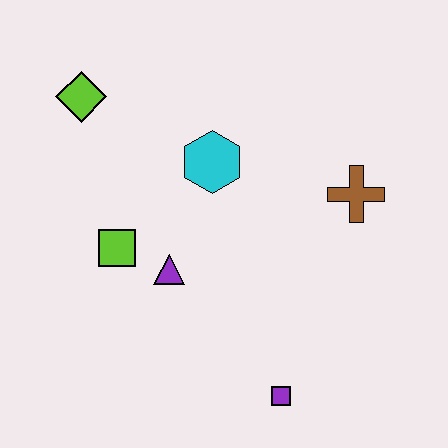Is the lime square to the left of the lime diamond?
No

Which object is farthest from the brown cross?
The lime diamond is farthest from the brown cross.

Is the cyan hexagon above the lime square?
Yes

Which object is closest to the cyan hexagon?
The purple triangle is closest to the cyan hexagon.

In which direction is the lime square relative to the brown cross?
The lime square is to the left of the brown cross.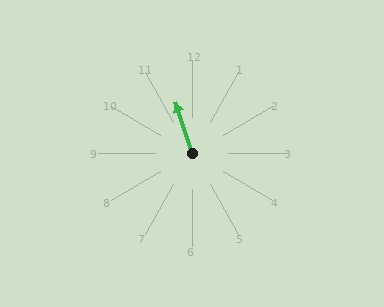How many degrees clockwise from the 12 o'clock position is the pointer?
Approximately 342 degrees.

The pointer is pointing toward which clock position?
Roughly 11 o'clock.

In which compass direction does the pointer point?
North.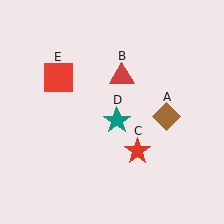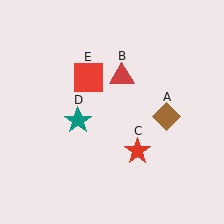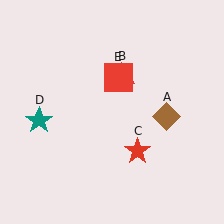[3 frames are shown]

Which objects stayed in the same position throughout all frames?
Brown diamond (object A) and red triangle (object B) and red star (object C) remained stationary.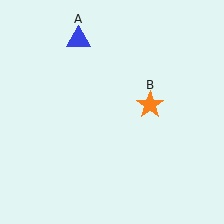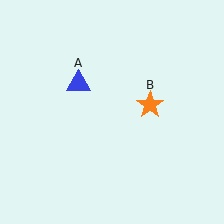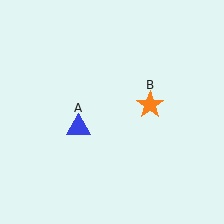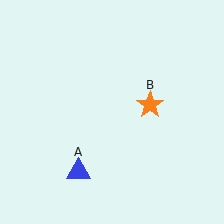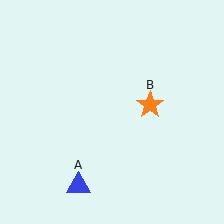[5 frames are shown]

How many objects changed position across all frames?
1 object changed position: blue triangle (object A).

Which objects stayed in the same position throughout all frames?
Orange star (object B) remained stationary.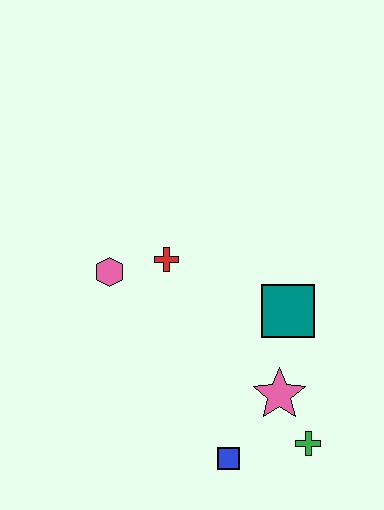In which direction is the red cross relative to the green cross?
The red cross is above the green cross.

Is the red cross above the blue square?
Yes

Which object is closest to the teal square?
The pink star is closest to the teal square.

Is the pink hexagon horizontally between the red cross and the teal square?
No